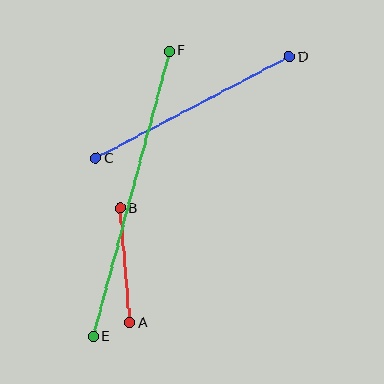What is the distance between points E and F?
The distance is approximately 296 pixels.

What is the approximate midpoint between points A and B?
The midpoint is at approximately (125, 266) pixels.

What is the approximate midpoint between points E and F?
The midpoint is at approximately (131, 194) pixels.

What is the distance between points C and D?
The distance is approximately 218 pixels.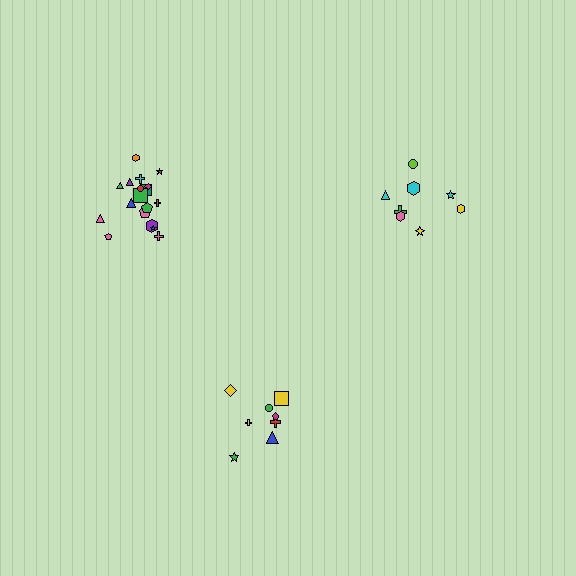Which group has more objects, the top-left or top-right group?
The top-left group.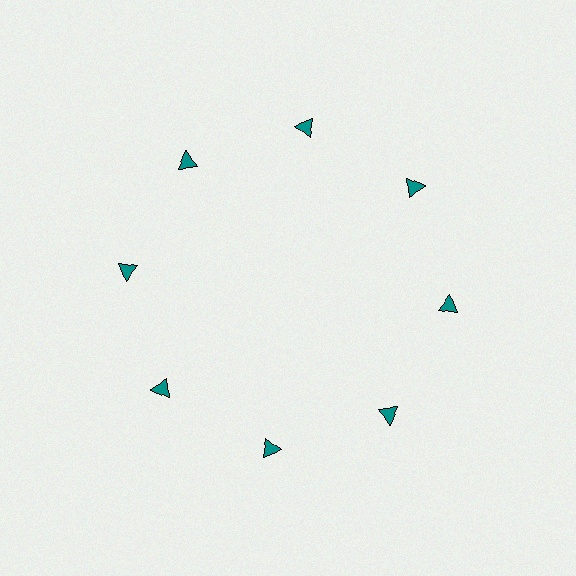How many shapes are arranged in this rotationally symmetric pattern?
There are 8 shapes, arranged in 8 groups of 1.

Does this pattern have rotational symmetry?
Yes, this pattern has 8-fold rotational symmetry. It looks the same after rotating 45 degrees around the center.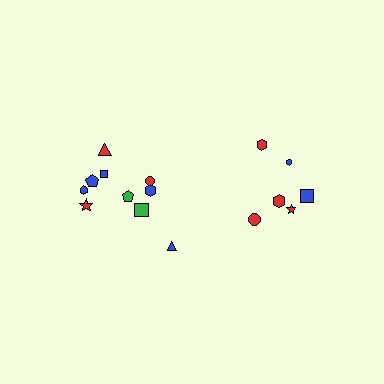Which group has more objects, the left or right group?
The left group.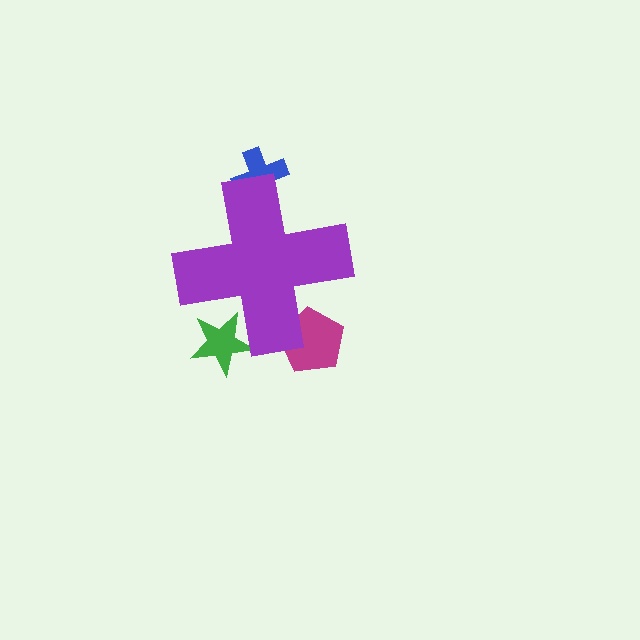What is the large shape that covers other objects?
A purple cross.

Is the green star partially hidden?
Yes, the green star is partially hidden behind the purple cross.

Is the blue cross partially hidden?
Yes, the blue cross is partially hidden behind the purple cross.